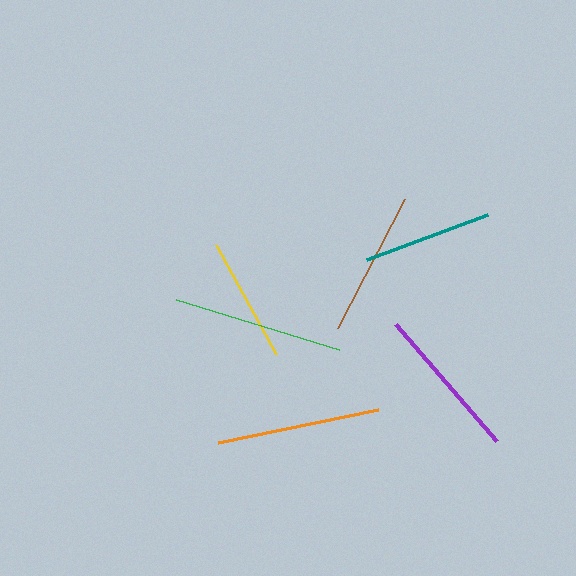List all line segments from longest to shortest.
From longest to shortest: green, orange, purple, brown, teal, yellow.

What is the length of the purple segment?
The purple segment is approximately 155 pixels long.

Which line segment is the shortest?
The yellow line is the shortest at approximately 124 pixels.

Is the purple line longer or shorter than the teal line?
The purple line is longer than the teal line.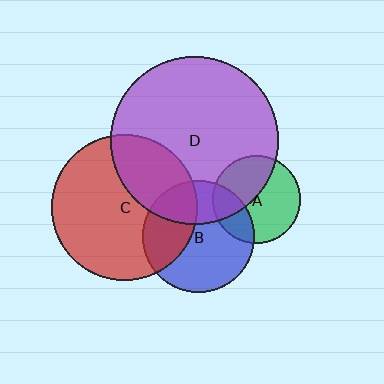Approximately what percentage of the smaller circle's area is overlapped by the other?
Approximately 40%.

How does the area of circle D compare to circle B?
Approximately 2.2 times.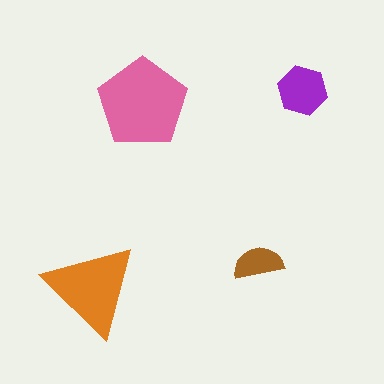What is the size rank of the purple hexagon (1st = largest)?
3rd.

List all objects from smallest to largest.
The brown semicircle, the purple hexagon, the orange triangle, the pink pentagon.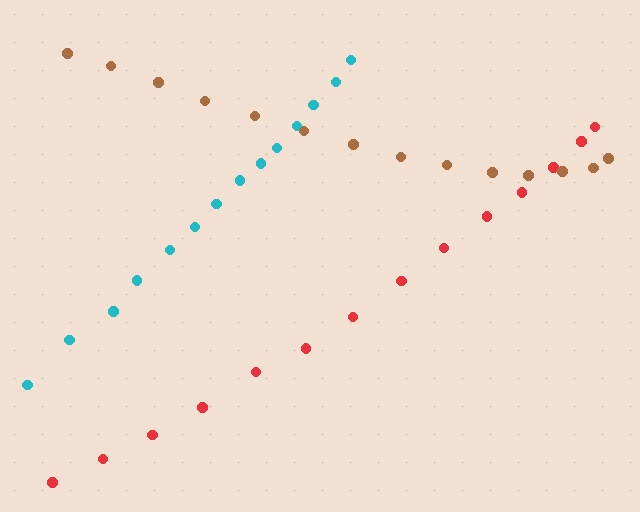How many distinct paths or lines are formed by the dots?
There are 3 distinct paths.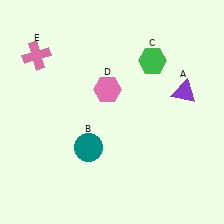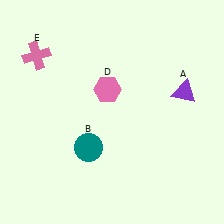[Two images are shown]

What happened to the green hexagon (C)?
The green hexagon (C) was removed in Image 2. It was in the top-right area of Image 1.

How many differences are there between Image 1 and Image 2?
There is 1 difference between the two images.